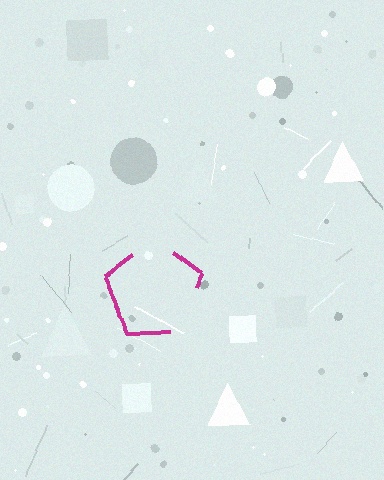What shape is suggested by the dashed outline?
The dashed outline suggests a pentagon.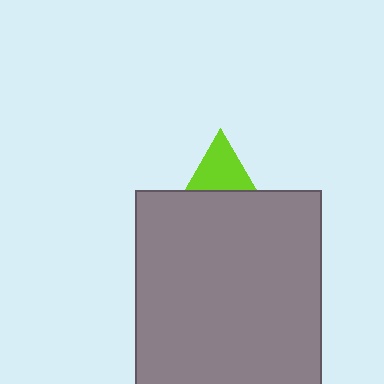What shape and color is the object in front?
The object in front is a gray rectangle.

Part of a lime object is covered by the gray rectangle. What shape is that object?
It is a triangle.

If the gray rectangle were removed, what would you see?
You would see the complete lime triangle.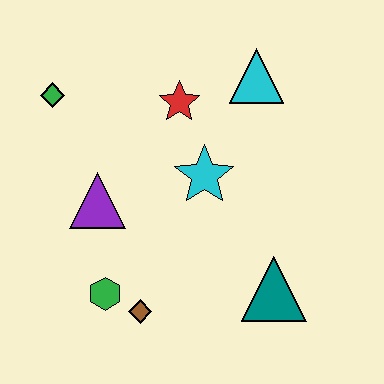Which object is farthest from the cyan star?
The green diamond is farthest from the cyan star.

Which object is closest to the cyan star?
The red star is closest to the cyan star.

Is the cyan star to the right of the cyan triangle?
No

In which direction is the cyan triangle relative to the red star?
The cyan triangle is to the right of the red star.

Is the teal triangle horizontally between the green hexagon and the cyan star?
No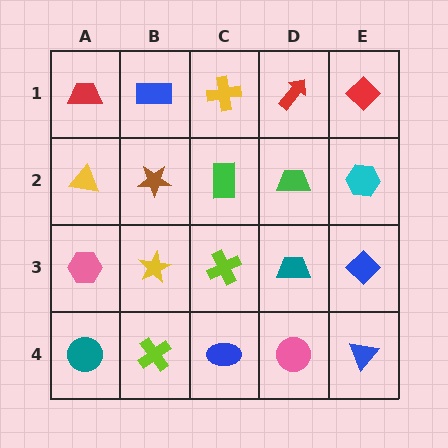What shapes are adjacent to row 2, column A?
A red trapezoid (row 1, column A), a pink hexagon (row 3, column A), a brown star (row 2, column B).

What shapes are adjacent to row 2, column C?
A yellow cross (row 1, column C), a lime cross (row 3, column C), a brown star (row 2, column B), a green trapezoid (row 2, column D).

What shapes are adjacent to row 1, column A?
A yellow triangle (row 2, column A), a blue rectangle (row 1, column B).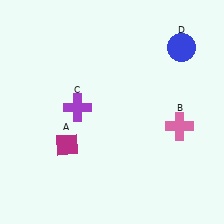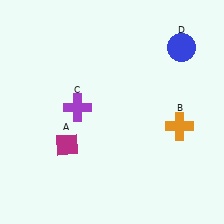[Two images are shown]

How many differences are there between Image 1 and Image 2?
There is 1 difference between the two images.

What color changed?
The cross (B) changed from pink in Image 1 to orange in Image 2.